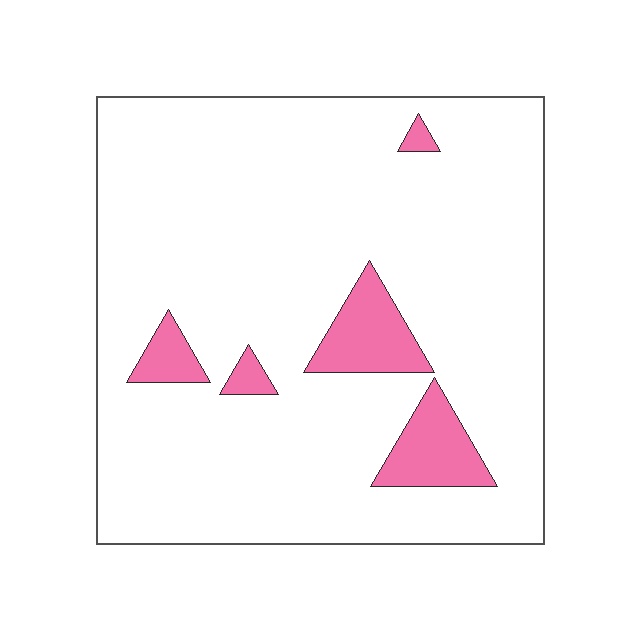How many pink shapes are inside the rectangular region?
5.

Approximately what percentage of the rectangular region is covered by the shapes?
Approximately 10%.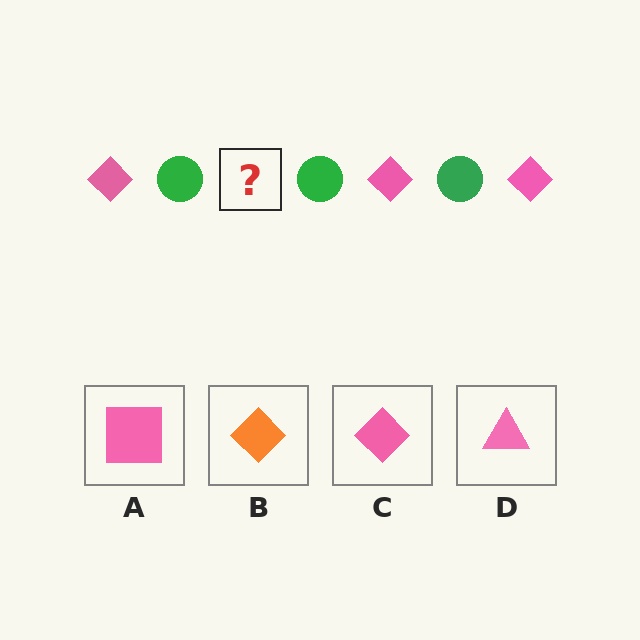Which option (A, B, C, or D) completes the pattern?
C.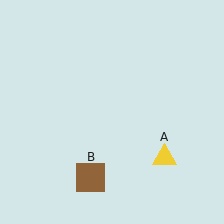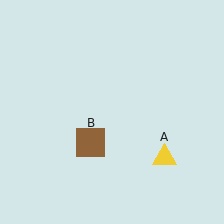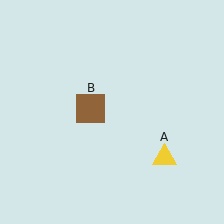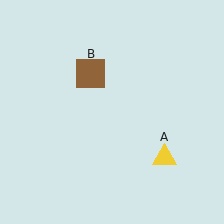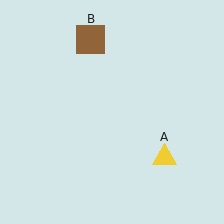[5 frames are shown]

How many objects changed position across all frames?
1 object changed position: brown square (object B).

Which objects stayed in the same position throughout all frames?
Yellow triangle (object A) remained stationary.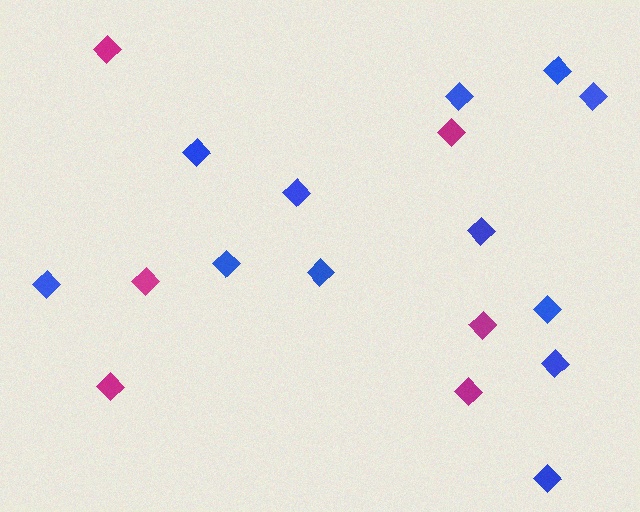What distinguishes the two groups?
There are 2 groups: one group of blue diamonds (12) and one group of magenta diamonds (6).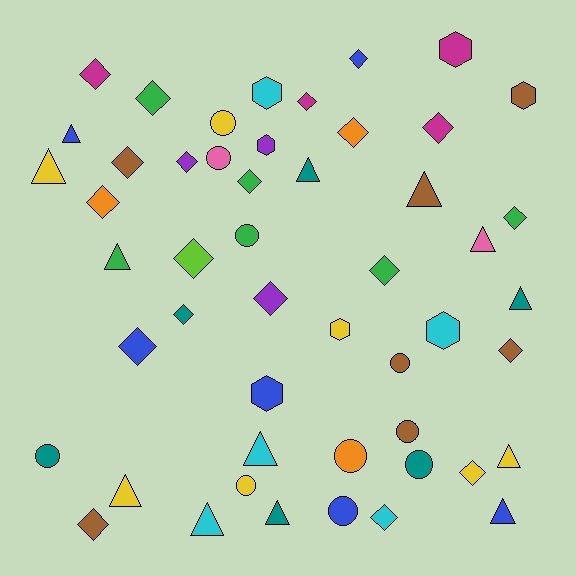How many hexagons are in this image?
There are 7 hexagons.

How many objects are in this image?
There are 50 objects.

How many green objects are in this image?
There are 6 green objects.